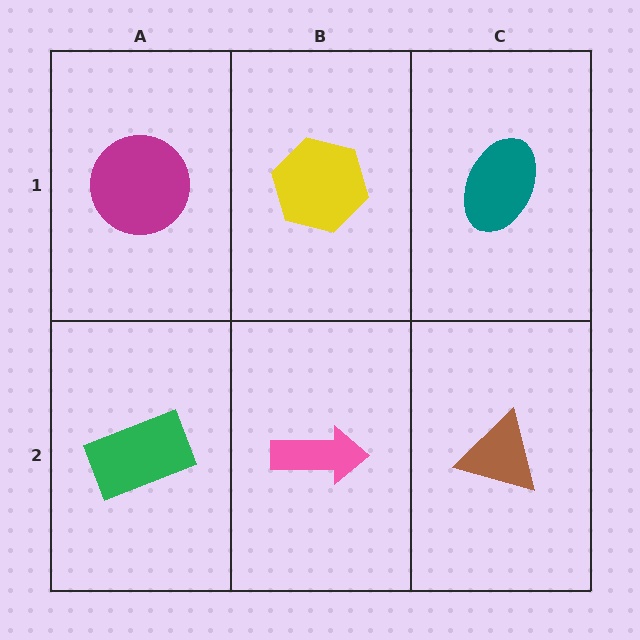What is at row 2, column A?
A green rectangle.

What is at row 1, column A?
A magenta circle.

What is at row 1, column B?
A yellow hexagon.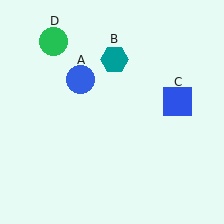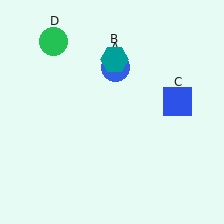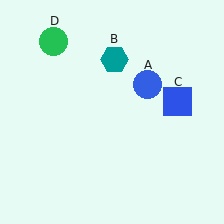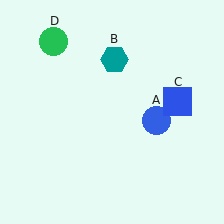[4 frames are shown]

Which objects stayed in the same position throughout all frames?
Teal hexagon (object B) and blue square (object C) and green circle (object D) remained stationary.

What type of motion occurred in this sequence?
The blue circle (object A) rotated clockwise around the center of the scene.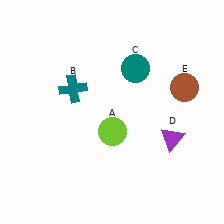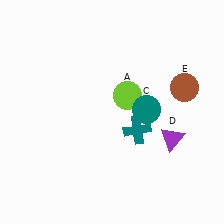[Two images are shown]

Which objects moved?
The objects that moved are: the lime circle (A), the teal cross (B), the teal circle (C).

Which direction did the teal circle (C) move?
The teal circle (C) moved down.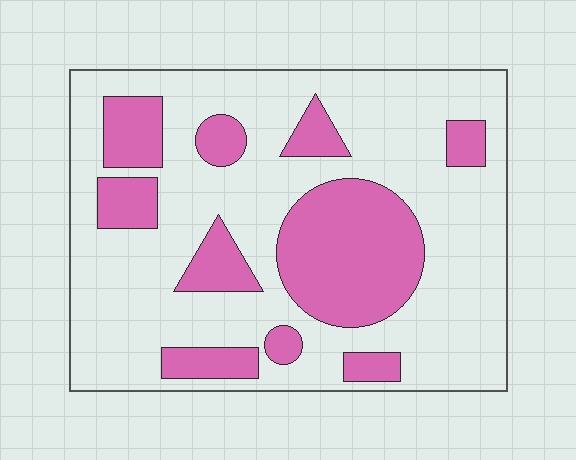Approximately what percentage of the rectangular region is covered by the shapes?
Approximately 30%.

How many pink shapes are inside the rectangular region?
10.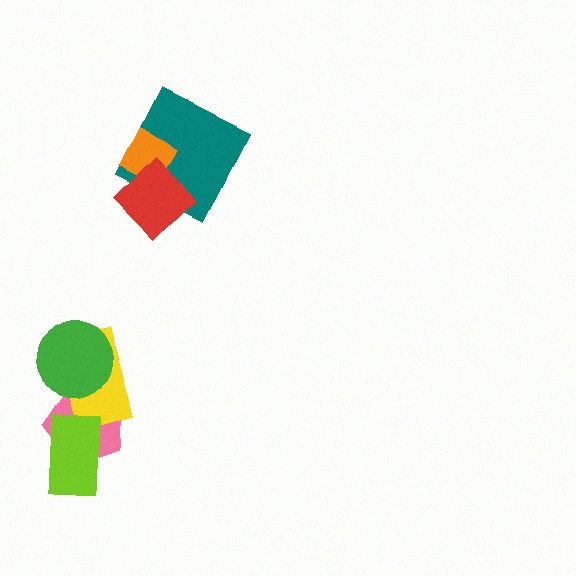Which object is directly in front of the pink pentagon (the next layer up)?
The yellow rectangle is directly in front of the pink pentagon.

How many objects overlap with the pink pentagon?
3 objects overlap with the pink pentagon.